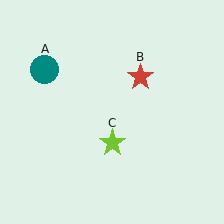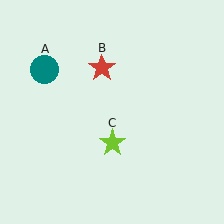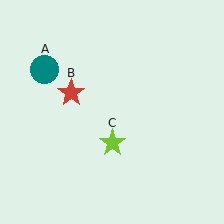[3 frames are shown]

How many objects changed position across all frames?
1 object changed position: red star (object B).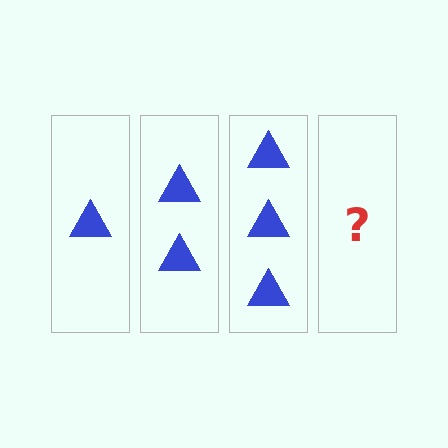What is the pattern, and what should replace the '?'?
The pattern is that each step adds one more triangle. The '?' should be 4 triangles.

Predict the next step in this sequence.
The next step is 4 triangles.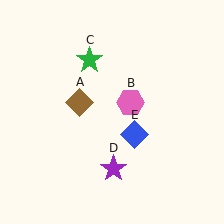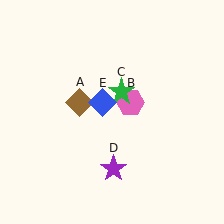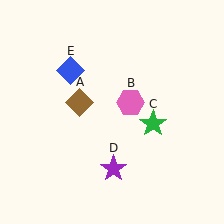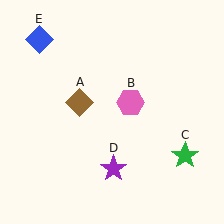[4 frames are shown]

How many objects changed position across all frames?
2 objects changed position: green star (object C), blue diamond (object E).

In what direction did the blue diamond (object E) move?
The blue diamond (object E) moved up and to the left.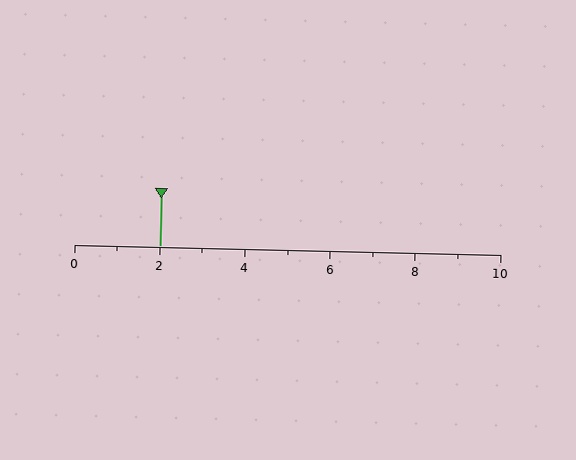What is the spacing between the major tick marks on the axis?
The major ticks are spaced 2 apart.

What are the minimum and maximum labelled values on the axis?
The axis runs from 0 to 10.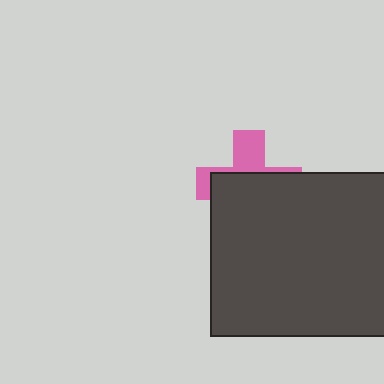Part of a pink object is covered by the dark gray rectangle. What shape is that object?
It is a cross.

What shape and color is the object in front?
The object in front is a dark gray rectangle.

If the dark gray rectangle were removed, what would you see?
You would see the complete pink cross.